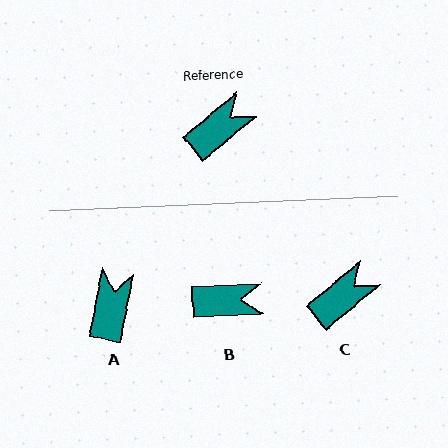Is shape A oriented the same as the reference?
No, it is off by about 39 degrees.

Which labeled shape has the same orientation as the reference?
C.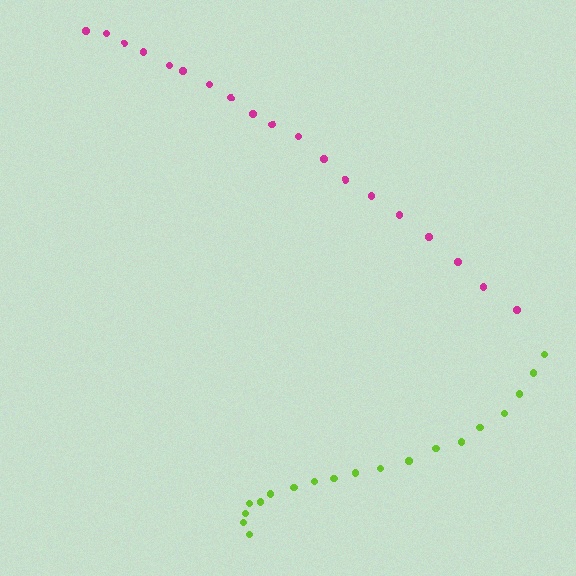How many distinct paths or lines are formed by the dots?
There are 2 distinct paths.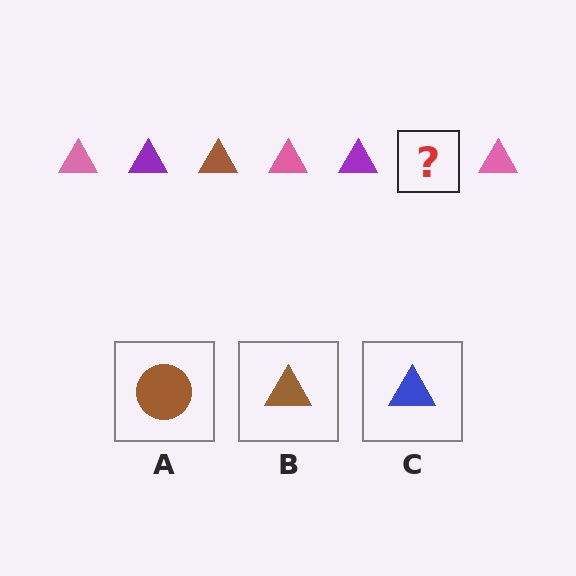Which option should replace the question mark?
Option B.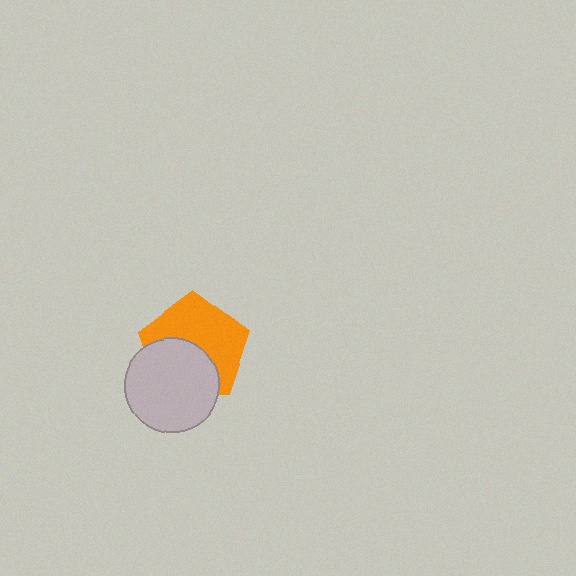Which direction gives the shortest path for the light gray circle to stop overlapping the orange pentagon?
Moving down gives the shortest separation.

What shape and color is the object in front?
The object in front is a light gray circle.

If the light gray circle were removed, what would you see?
You would see the complete orange pentagon.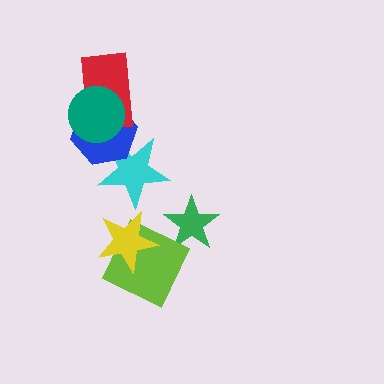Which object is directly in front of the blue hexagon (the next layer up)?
The red rectangle is directly in front of the blue hexagon.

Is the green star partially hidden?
Yes, it is partially covered by another shape.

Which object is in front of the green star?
The lime diamond is in front of the green star.